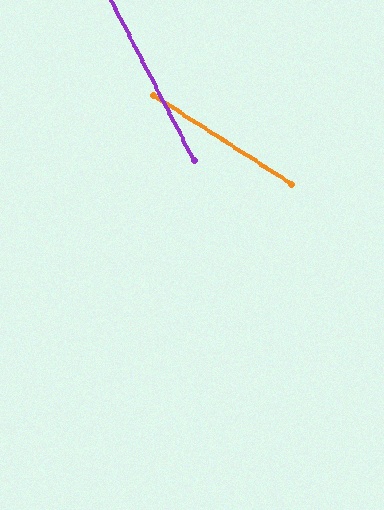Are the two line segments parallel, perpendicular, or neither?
Neither parallel nor perpendicular — they differ by about 30°.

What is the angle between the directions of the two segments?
Approximately 30 degrees.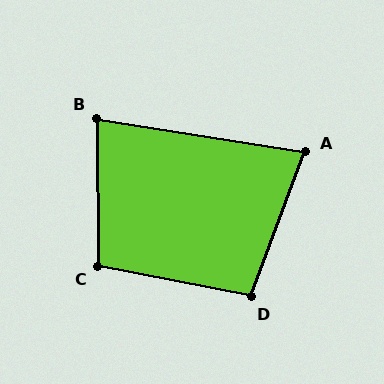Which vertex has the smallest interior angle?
A, at approximately 79 degrees.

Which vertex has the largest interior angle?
C, at approximately 101 degrees.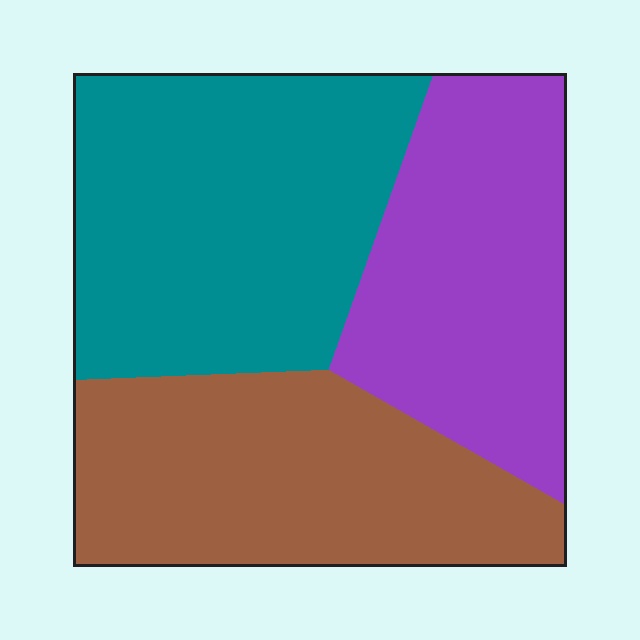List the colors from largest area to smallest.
From largest to smallest: teal, brown, purple.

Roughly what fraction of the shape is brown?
Brown covers about 35% of the shape.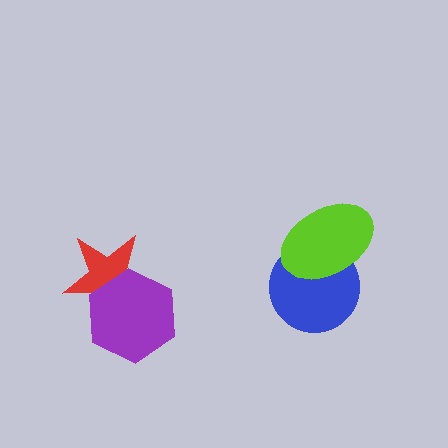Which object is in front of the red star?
The purple hexagon is in front of the red star.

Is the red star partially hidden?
Yes, it is partially covered by another shape.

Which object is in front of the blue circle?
The lime ellipse is in front of the blue circle.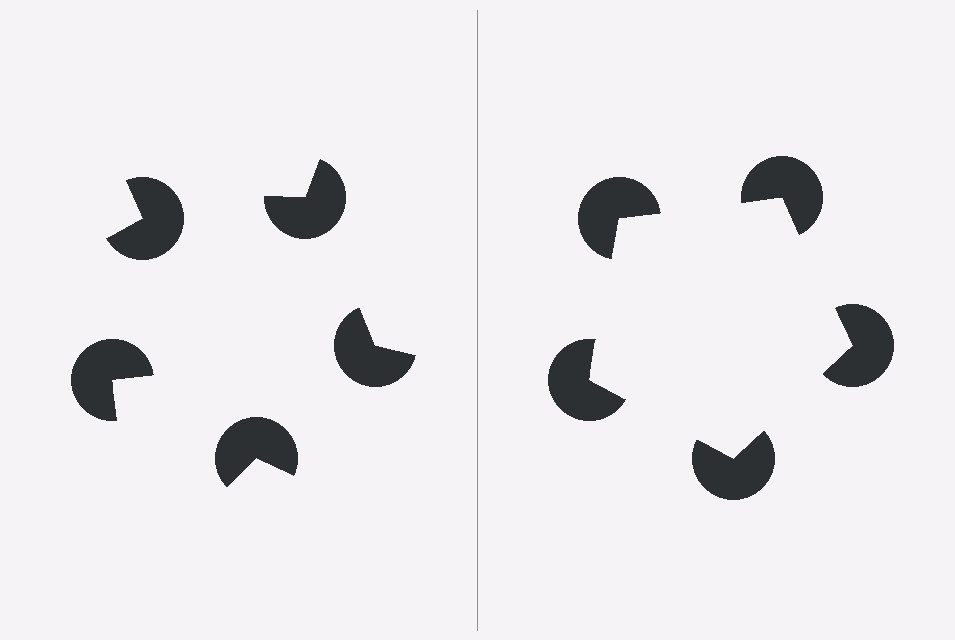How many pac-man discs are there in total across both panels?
10 — 5 on each side.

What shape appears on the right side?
An illusory pentagon.